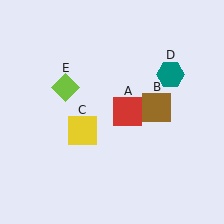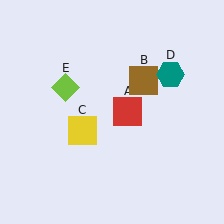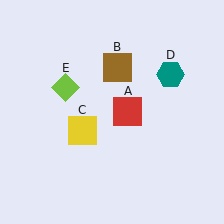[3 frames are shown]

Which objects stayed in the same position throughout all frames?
Red square (object A) and yellow square (object C) and teal hexagon (object D) and lime diamond (object E) remained stationary.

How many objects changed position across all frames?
1 object changed position: brown square (object B).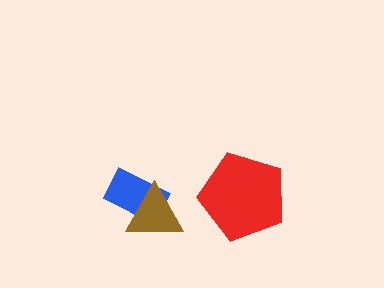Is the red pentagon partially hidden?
No, no other shape covers it.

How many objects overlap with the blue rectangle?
1 object overlaps with the blue rectangle.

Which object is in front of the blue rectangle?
The brown triangle is in front of the blue rectangle.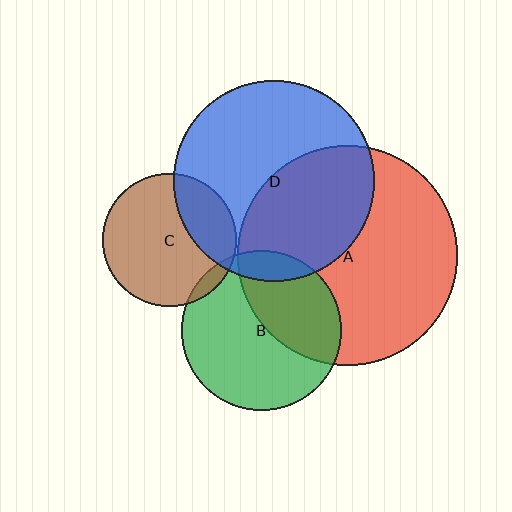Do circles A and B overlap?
Yes.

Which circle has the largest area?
Circle A (red).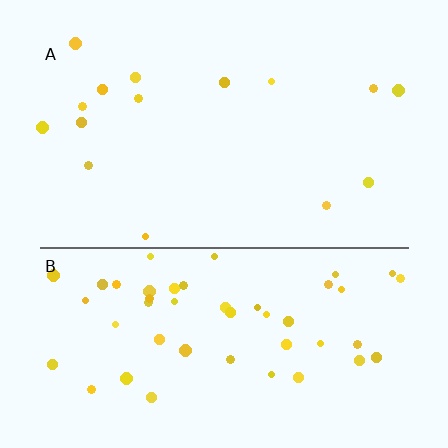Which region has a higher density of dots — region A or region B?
B (the bottom).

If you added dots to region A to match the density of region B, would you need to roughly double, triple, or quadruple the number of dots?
Approximately triple.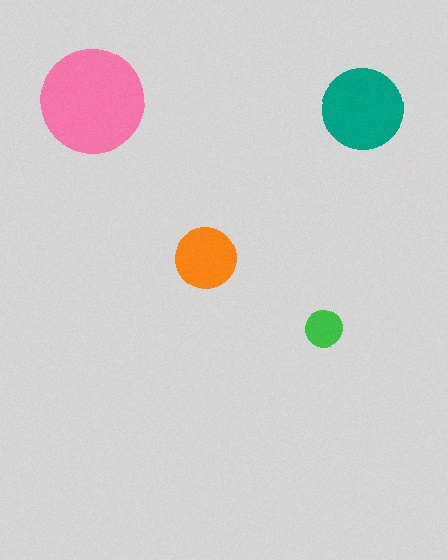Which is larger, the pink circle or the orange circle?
The pink one.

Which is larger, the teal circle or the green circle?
The teal one.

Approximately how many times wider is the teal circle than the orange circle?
About 1.5 times wider.